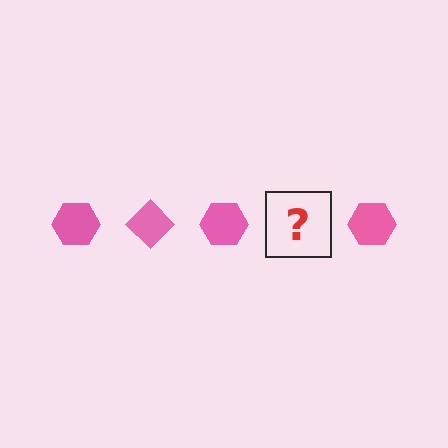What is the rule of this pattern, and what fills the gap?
The rule is that the pattern cycles through hexagon, diamond shapes in pink. The gap should be filled with a pink diamond.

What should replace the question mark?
The question mark should be replaced with a pink diamond.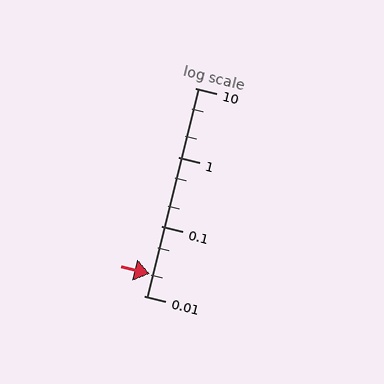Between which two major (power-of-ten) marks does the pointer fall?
The pointer is between 0.01 and 0.1.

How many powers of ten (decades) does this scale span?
The scale spans 3 decades, from 0.01 to 10.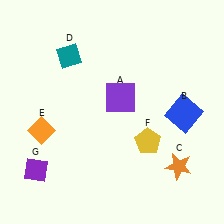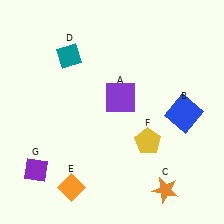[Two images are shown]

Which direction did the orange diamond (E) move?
The orange diamond (E) moved down.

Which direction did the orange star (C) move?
The orange star (C) moved down.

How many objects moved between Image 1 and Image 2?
2 objects moved between the two images.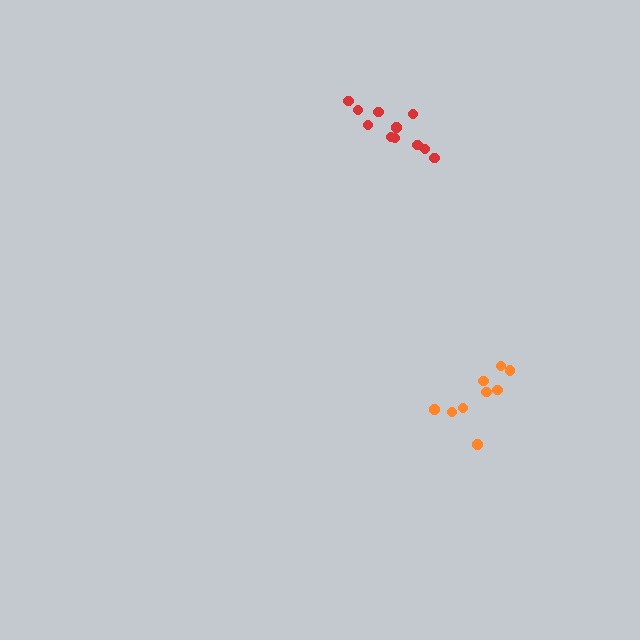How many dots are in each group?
Group 1: 9 dots, Group 2: 11 dots (20 total).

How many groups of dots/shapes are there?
There are 2 groups.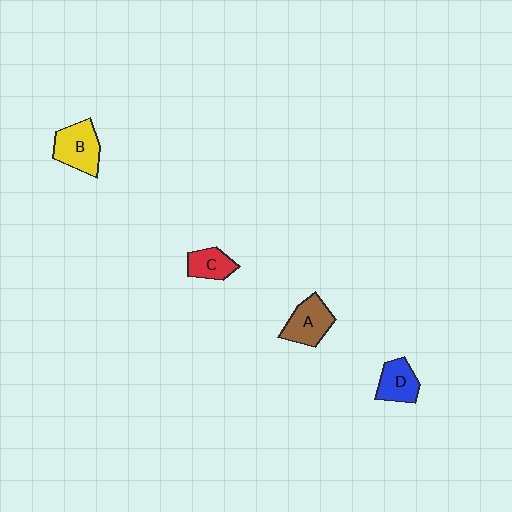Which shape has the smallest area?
Shape C (red).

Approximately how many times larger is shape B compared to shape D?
Approximately 1.3 times.